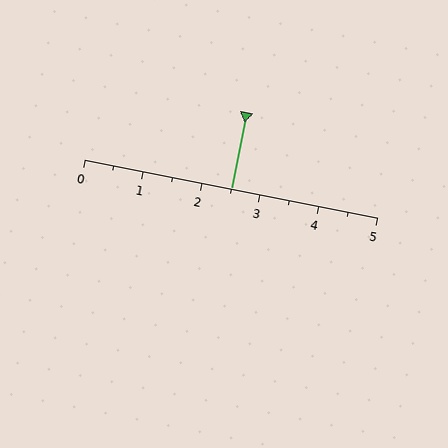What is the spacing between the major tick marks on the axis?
The major ticks are spaced 1 apart.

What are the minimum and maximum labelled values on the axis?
The axis runs from 0 to 5.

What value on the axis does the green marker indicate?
The marker indicates approximately 2.5.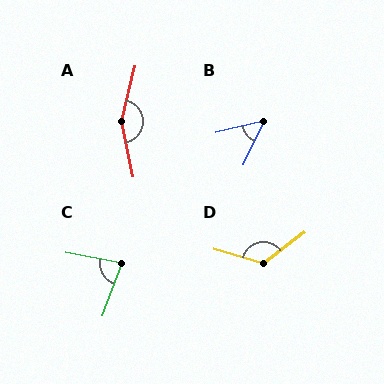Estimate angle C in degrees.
Approximately 80 degrees.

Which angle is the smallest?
B, at approximately 51 degrees.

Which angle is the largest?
A, at approximately 155 degrees.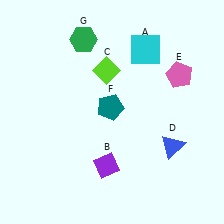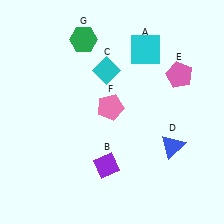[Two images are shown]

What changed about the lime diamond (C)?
In Image 1, C is lime. In Image 2, it changed to cyan.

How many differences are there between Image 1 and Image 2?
There are 2 differences between the two images.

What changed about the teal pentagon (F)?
In Image 1, F is teal. In Image 2, it changed to pink.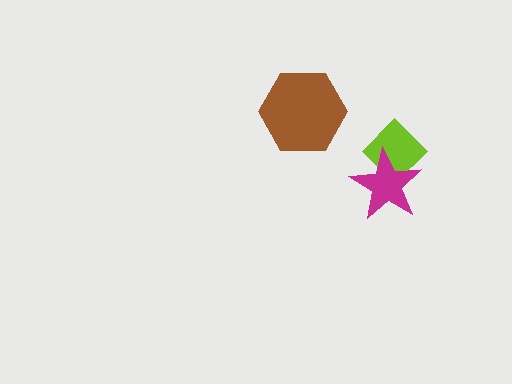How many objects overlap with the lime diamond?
1 object overlaps with the lime diamond.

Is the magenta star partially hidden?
No, no other shape covers it.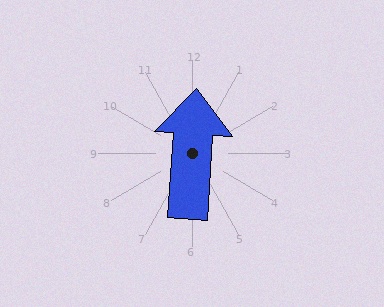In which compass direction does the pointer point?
North.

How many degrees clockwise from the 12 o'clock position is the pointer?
Approximately 4 degrees.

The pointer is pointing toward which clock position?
Roughly 12 o'clock.